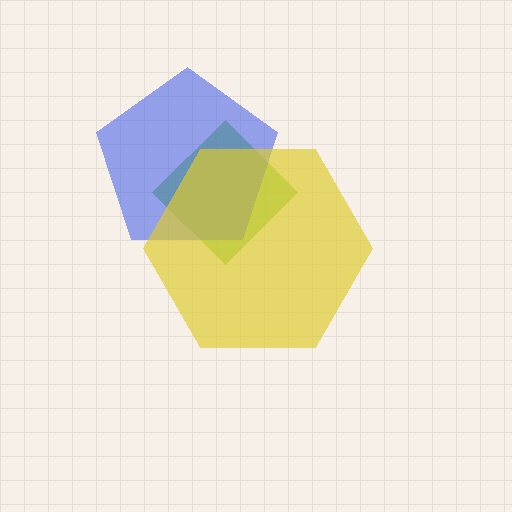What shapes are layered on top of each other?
The layered shapes are: a lime diamond, a blue pentagon, a yellow hexagon.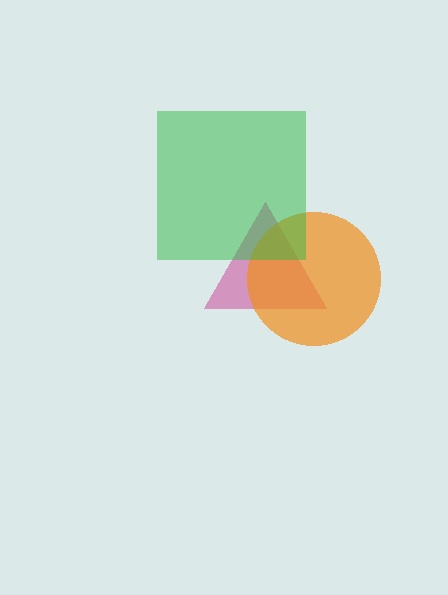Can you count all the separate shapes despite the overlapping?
Yes, there are 3 separate shapes.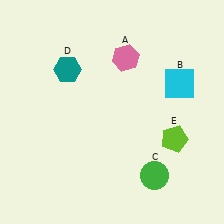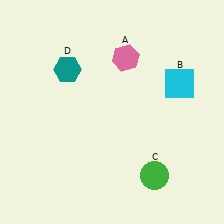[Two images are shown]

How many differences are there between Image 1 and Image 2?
There is 1 difference between the two images.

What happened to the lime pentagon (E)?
The lime pentagon (E) was removed in Image 2. It was in the bottom-right area of Image 1.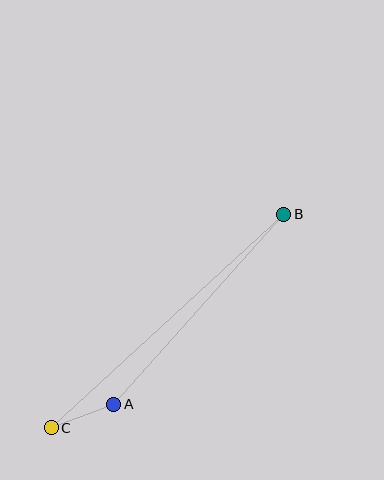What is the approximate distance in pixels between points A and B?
The distance between A and B is approximately 255 pixels.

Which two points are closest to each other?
Points A and C are closest to each other.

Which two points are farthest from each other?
Points B and C are farthest from each other.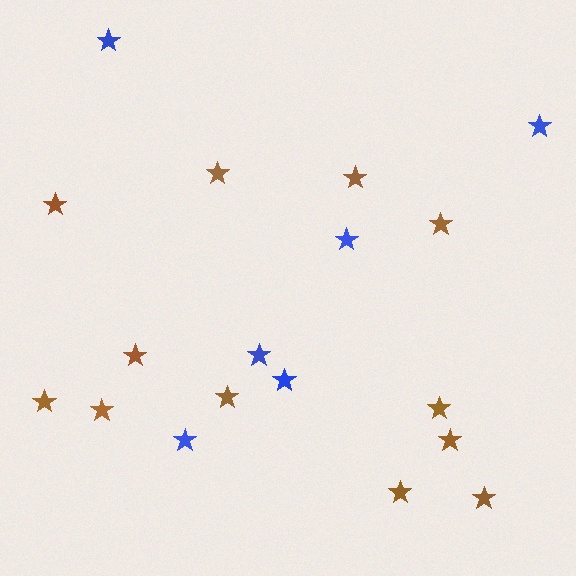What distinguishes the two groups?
There are 2 groups: one group of blue stars (6) and one group of brown stars (12).